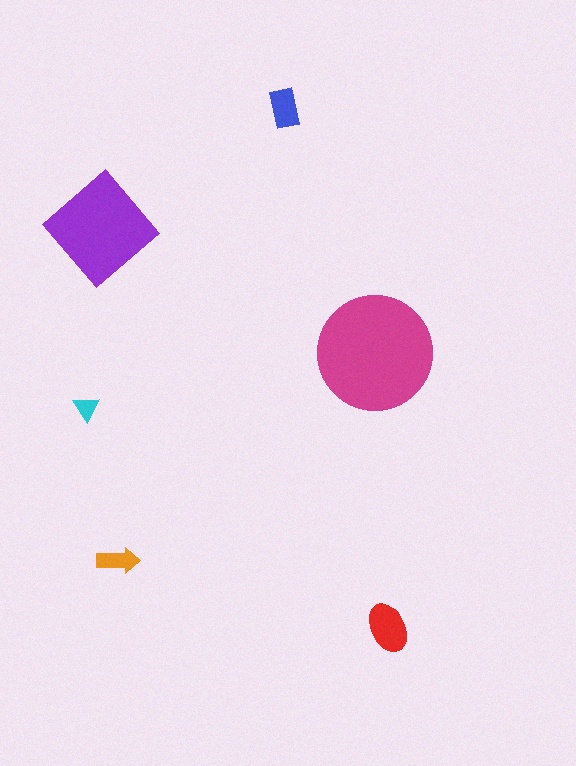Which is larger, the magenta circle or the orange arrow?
The magenta circle.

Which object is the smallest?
The cyan triangle.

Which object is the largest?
The magenta circle.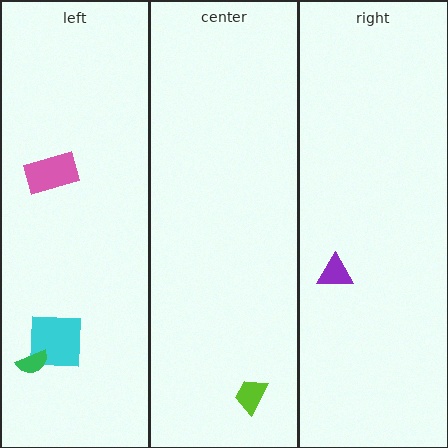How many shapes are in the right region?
1.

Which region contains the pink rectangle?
The left region.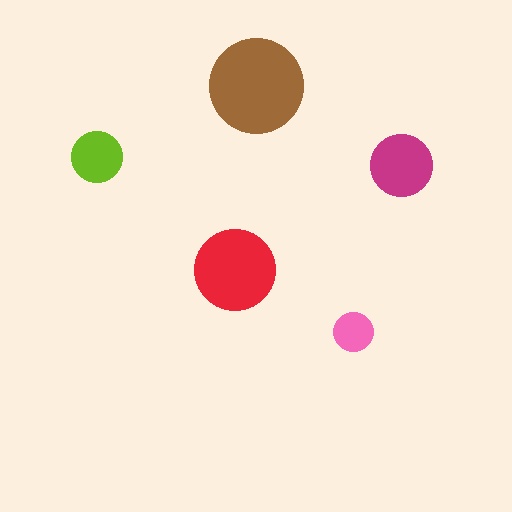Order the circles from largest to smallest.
the brown one, the red one, the magenta one, the lime one, the pink one.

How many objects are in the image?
There are 5 objects in the image.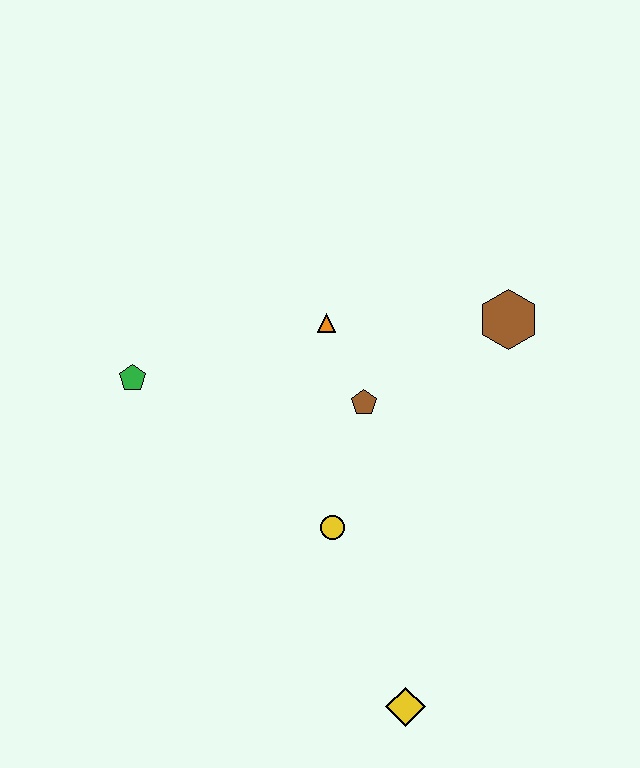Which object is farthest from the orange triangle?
The yellow diamond is farthest from the orange triangle.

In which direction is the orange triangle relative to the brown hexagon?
The orange triangle is to the left of the brown hexagon.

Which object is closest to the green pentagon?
The orange triangle is closest to the green pentagon.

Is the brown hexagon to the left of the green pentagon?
No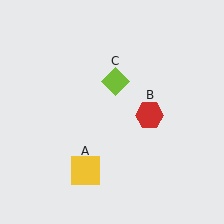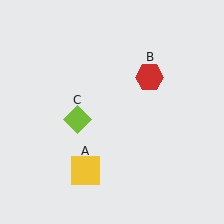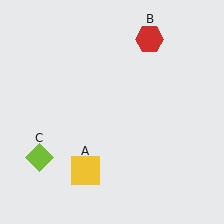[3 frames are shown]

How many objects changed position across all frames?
2 objects changed position: red hexagon (object B), lime diamond (object C).